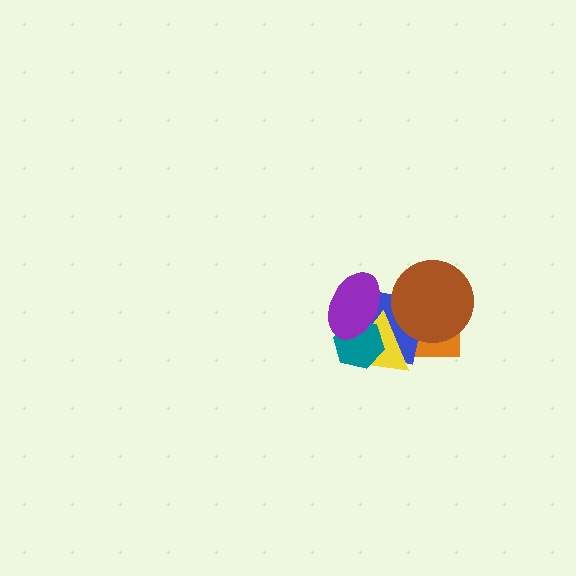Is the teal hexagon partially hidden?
Yes, it is partially covered by another shape.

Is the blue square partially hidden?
Yes, it is partially covered by another shape.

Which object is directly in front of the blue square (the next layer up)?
The yellow triangle is directly in front of the blue square.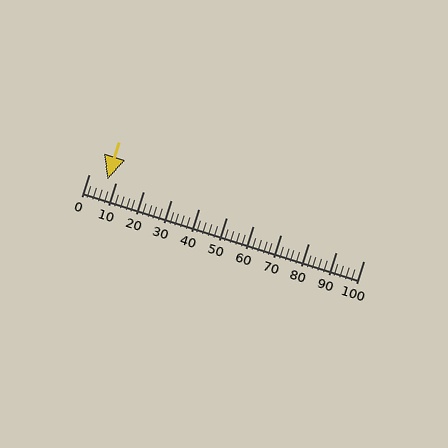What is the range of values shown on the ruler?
The ruler shows values from 0 to 100.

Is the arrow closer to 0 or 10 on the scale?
The arrow is closer to 10.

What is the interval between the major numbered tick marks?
The major tick marks are spaced 10 units apart.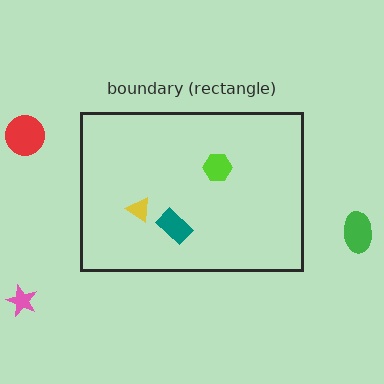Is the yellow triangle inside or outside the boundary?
Inside.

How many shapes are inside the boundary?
3 inside, 3 outside.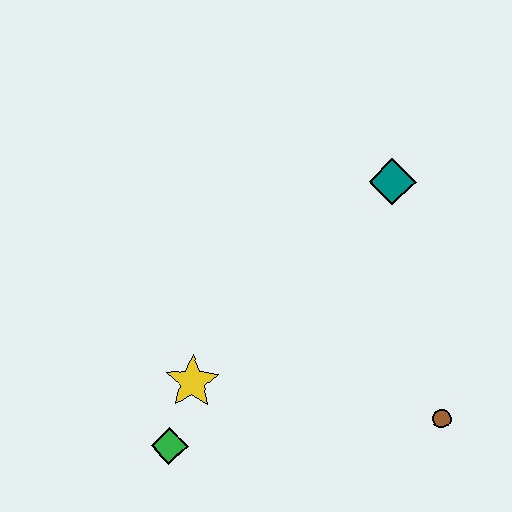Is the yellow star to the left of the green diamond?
No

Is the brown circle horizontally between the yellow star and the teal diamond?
No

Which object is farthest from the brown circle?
The green diamond is farthest from the brown circle.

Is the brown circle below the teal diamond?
Yes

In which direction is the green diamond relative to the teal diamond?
The green diamond is below the teal diamond.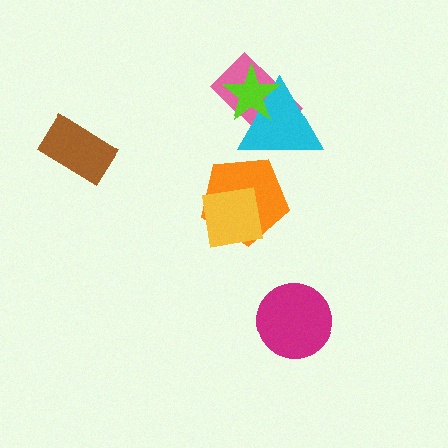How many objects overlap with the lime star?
2 objects overlap with the lime star.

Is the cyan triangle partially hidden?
Yes, it is partially covered by another shape.